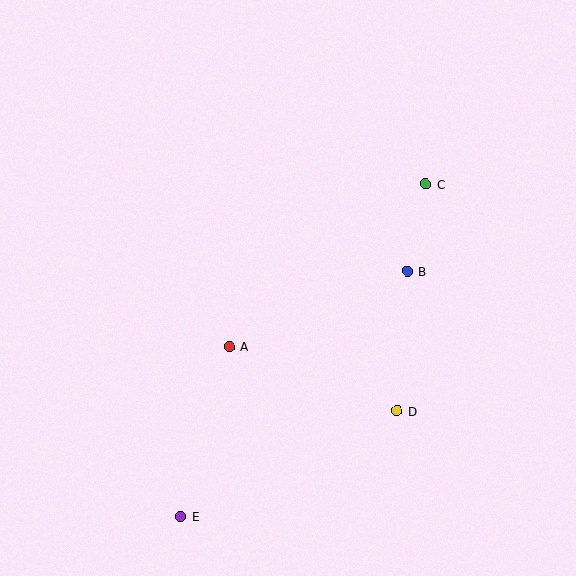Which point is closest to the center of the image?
Point A at (229, 347) is closest to the center.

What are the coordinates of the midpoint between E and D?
The midpoint between E and D is at (289, 464).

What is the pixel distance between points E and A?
The distance between E and A is 177 pixels.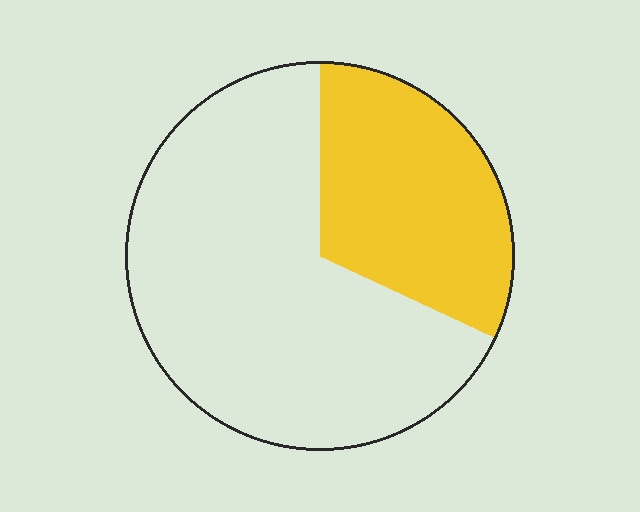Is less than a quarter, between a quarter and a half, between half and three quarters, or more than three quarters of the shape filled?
Between a quarter and a half.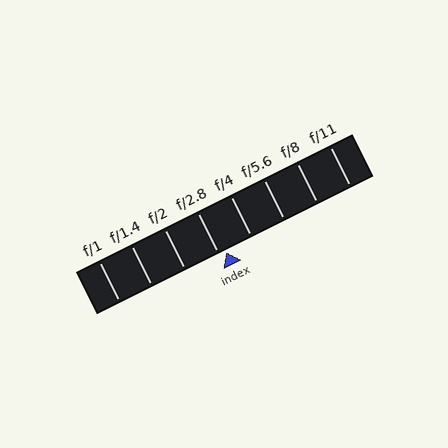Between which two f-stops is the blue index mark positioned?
The index mark is between f/2.8 and f/4.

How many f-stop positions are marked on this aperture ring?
There are 8 f-stop positions marked.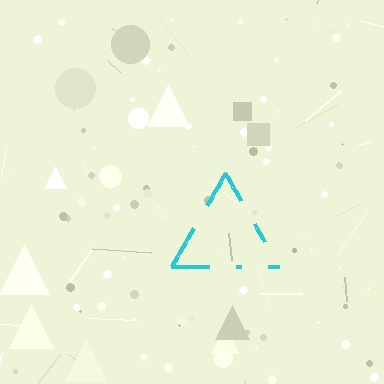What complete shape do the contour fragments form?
The contour fragments form a triangle.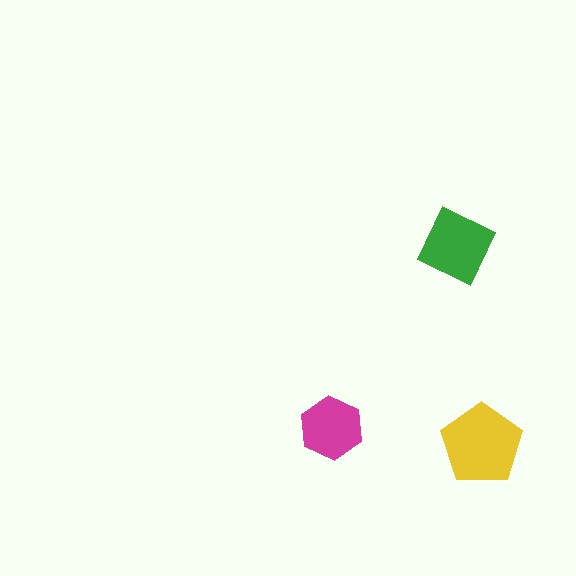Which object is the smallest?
The magenta hexagon.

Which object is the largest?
The yellow pentagon.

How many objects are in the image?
There are 3 objects in the image.